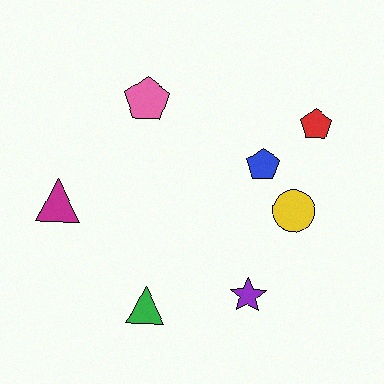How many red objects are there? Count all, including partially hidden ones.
There is 1 red object.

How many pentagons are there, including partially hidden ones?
There are 3 pentagons.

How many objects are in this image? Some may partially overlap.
There are 7 objects.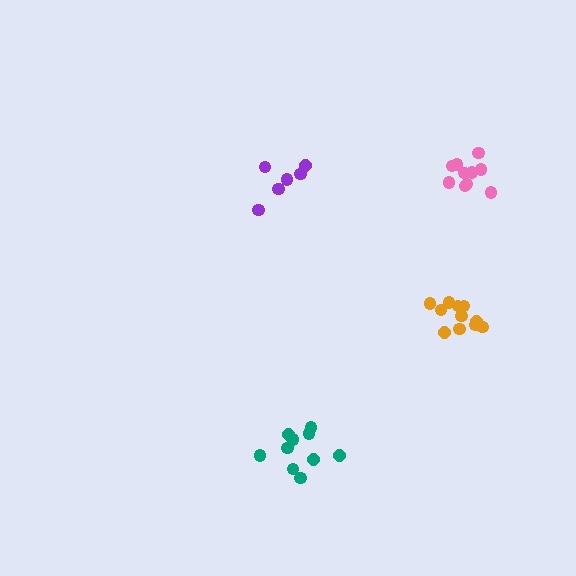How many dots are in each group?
Group 1: 11 dots, Group 2: 6 dots, Group 3: 10 dots, Group 4: 10 dots (37 total).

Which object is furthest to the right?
The pink cluster is rightmost.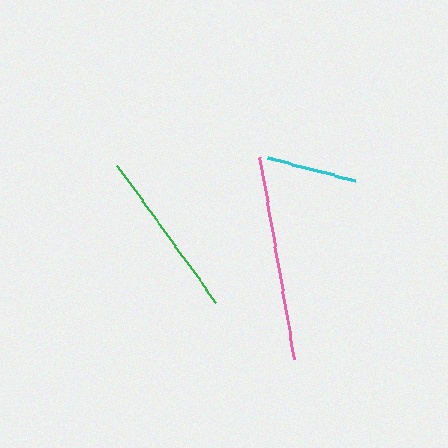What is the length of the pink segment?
The pink segment is approximately 205 pixels long.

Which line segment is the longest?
The pink line is the longest at approximately 205 pixels.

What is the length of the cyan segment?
The cyan segment is approximately 90 pixels long.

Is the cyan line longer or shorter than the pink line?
The pink line is longer than the cyan line.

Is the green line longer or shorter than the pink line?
The pink line is longer than the green line.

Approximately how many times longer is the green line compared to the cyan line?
The green line is approximately 1.9 times the length of the cyan line.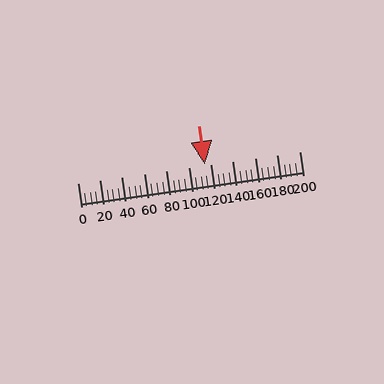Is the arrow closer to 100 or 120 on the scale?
The arrow is closer to 120.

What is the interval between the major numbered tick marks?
The major tick marks are spaced 20 units apart.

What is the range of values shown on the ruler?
The ruler shows values from 0 to 200.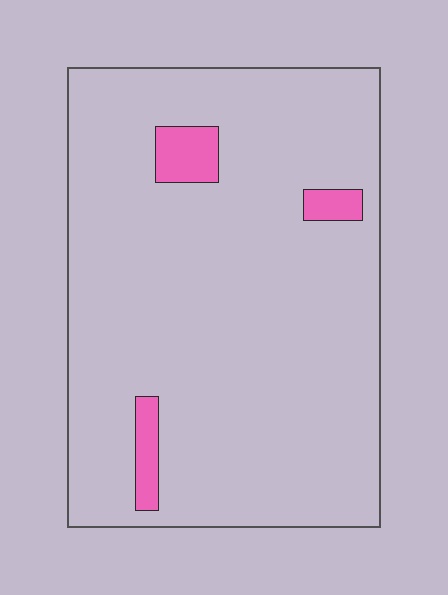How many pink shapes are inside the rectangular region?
3.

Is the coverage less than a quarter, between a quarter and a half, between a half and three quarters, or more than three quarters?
Less than a quarter.